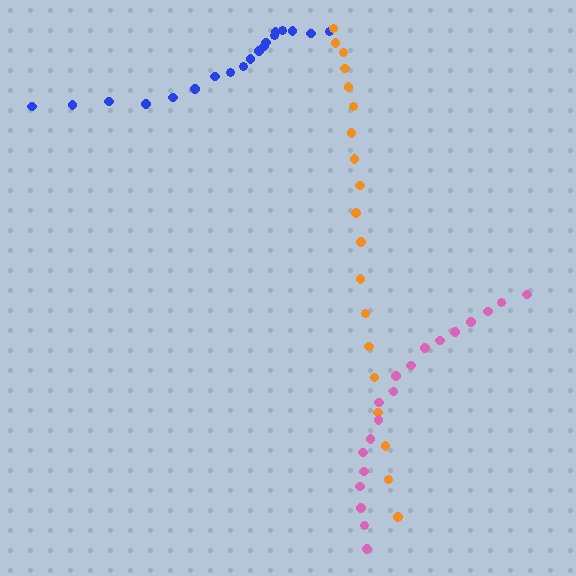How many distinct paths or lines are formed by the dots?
There are 3 distinct paths.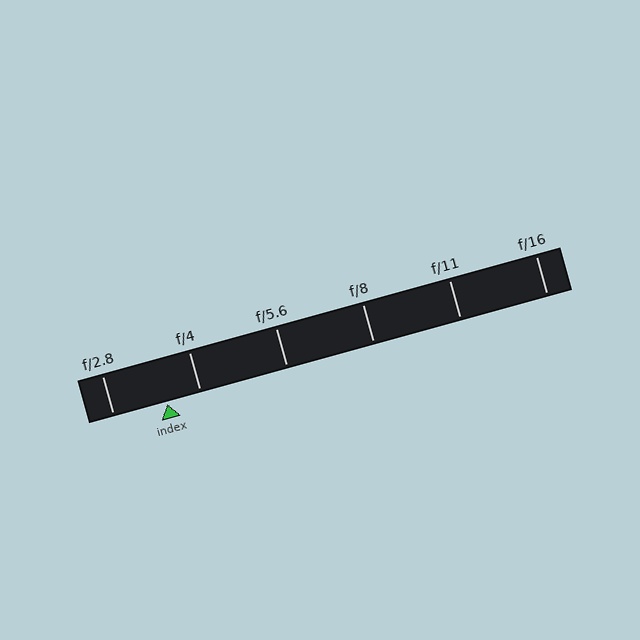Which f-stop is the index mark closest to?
The index mark is closest to f/4.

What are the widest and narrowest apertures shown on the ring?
The widest aperture shown is f/2.8 and the narrowest is f/16.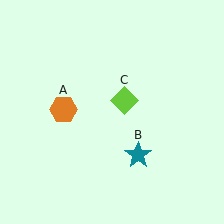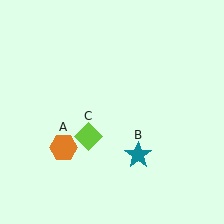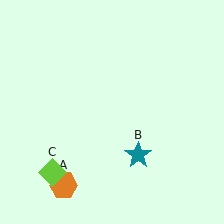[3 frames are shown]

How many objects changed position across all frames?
2 objects changed position: orange hexagon (object A), lime diamond (object C).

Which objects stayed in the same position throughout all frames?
Teal star (object B) remained stationary.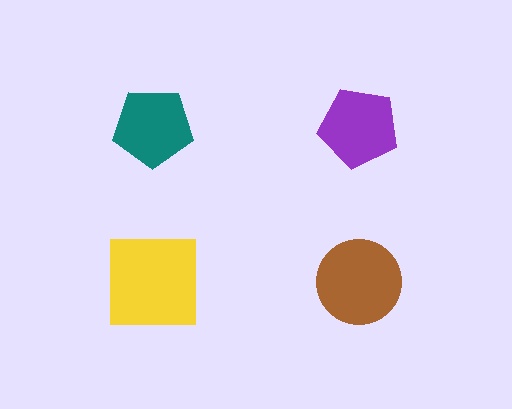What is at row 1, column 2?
A purple pentagon.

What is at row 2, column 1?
A yellow square.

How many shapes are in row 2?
2 shapes.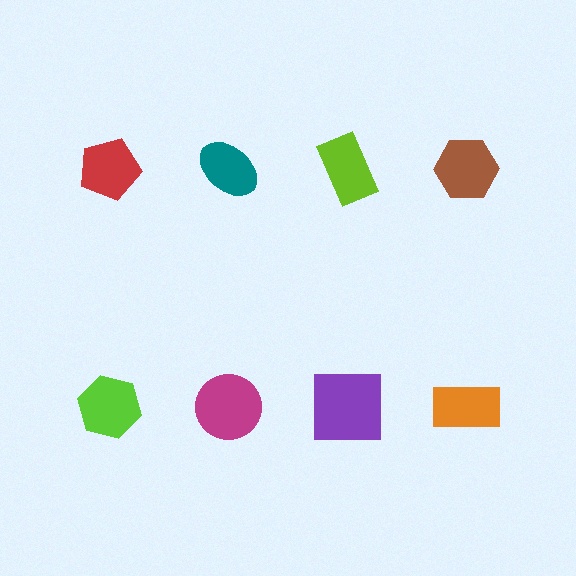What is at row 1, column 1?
A red pentagon.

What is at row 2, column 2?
A magenta circle.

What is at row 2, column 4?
An orange rectangle.